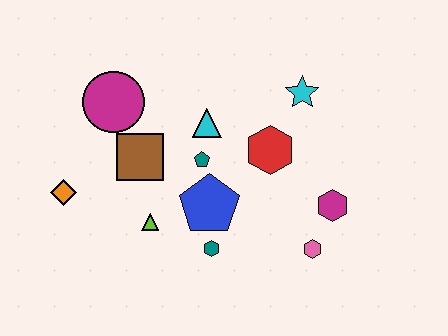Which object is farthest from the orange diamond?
The magenta hexagon is farthest from the orange diamond.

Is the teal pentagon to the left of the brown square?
No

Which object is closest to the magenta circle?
The brown square is closest to the magenta circle.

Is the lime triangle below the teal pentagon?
Yes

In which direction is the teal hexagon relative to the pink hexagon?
The teal hexagon is to the left of the pink hexagon.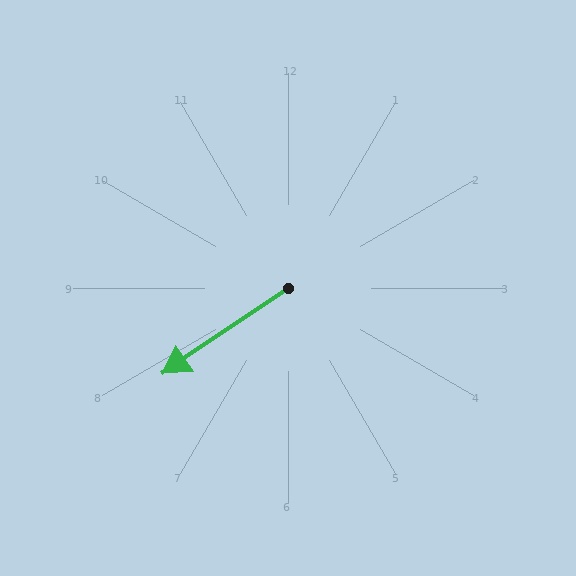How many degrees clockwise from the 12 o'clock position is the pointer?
Approximately 236 degrees.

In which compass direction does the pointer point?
Southwest.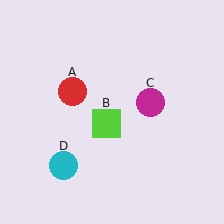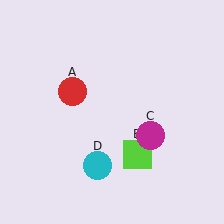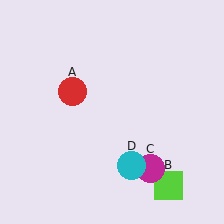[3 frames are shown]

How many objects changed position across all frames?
3 objects changed position: lime square (object B), magenta circle (object C), cyan circle (object D).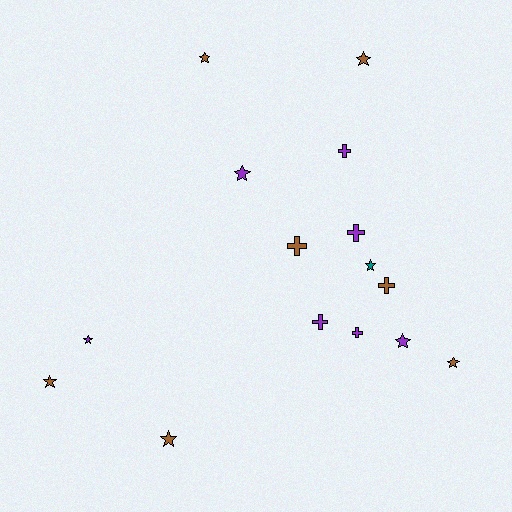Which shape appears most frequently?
Star, with 9 objects.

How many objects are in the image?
There are 15 objects.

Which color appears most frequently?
Purple, with 7 objects.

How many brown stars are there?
There are 5 brown stars.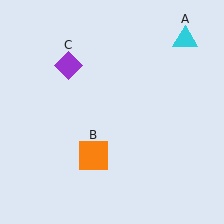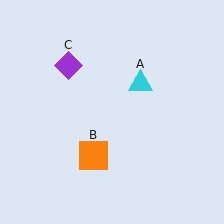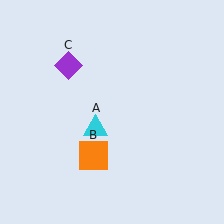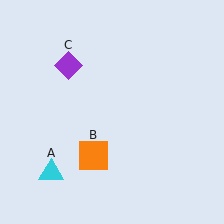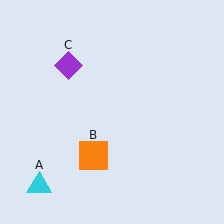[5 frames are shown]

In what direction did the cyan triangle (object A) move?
The cyan triangle (object A) moved down and to the left.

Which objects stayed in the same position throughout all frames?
Orange square (object B) and purple diamond (object C) remained stationary.